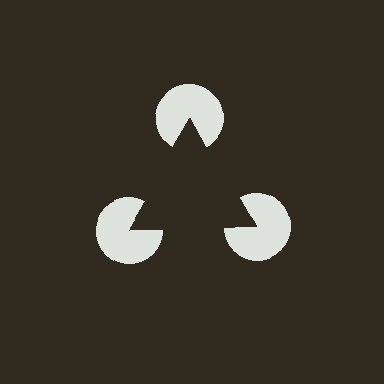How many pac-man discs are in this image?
There are 3 — one at each vertex of the illusory triangle.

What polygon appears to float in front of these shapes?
An illusory triangle — its edges are inferred from the aligned wedge cuts in the pac-man discs, not physically drawn.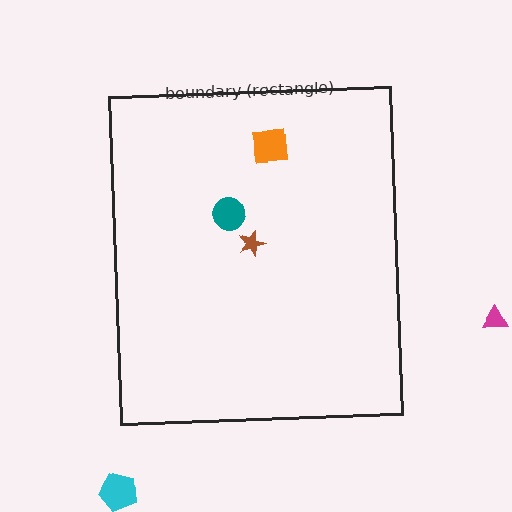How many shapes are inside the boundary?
3 inside, 2 outside.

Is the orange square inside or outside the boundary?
Inside.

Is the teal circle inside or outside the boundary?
Inside.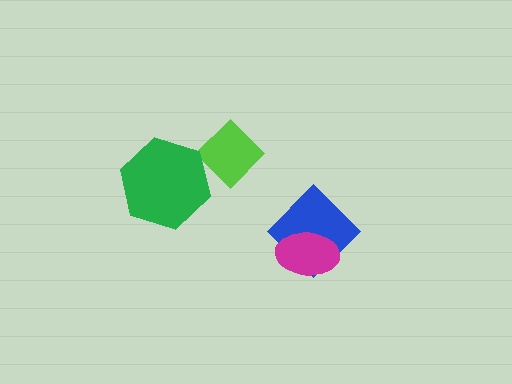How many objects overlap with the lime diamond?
1 object overlaps with the lime diamond.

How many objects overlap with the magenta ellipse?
1 object overlaps with the magenta ellipse.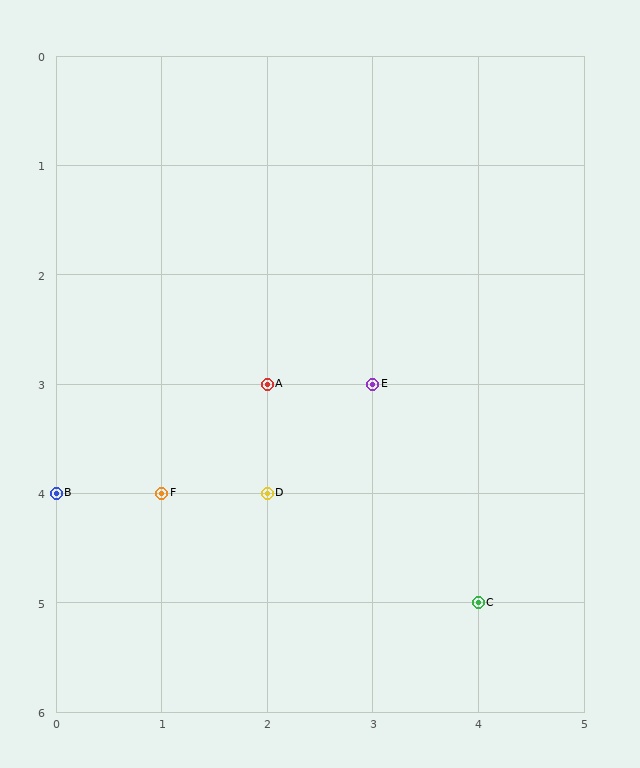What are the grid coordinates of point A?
Point A is at grid coordinates (2, 3).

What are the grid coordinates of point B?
Point B is at grid coordinates (0, 4).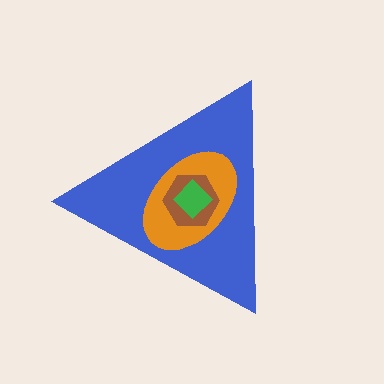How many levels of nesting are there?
4.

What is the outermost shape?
The blue triangle.